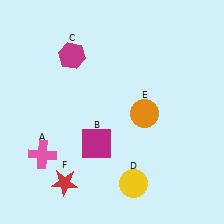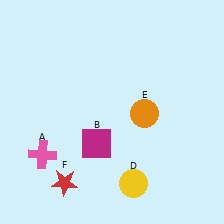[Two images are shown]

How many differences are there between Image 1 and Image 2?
There is 1 difference between the two images.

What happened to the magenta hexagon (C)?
The magenta hexagon (C) was removed in Image 2. It was in the top-left area of Image 1.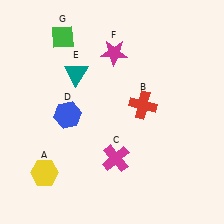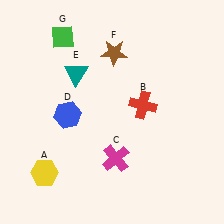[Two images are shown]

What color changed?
The star (F) changed from magenta in Image 1 to brown in Image 2.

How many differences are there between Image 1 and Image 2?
There is 1 difference between the two images.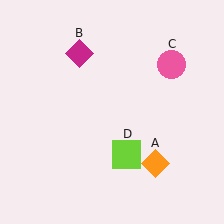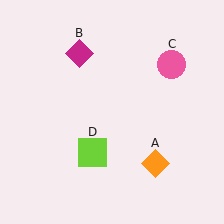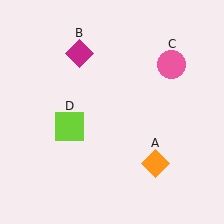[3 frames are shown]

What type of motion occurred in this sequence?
The lime square (object D) rotated clockwise around the center of the scene.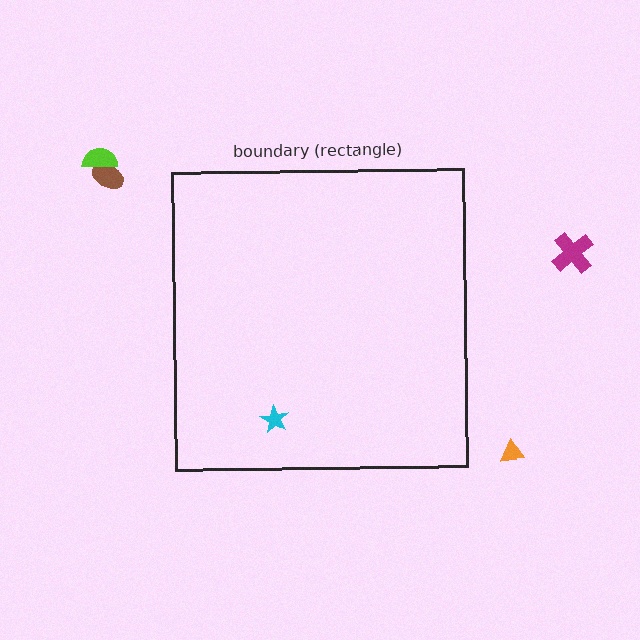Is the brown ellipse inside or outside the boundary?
Outside.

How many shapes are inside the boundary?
1 inside, 4 outside.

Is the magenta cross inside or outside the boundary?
Outside.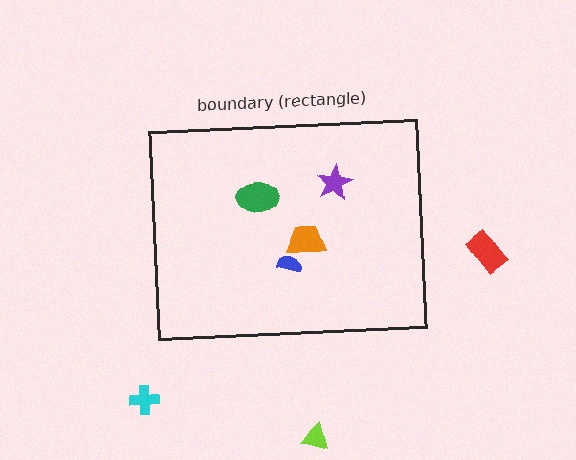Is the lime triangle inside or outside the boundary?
Outside.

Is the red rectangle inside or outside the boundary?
Outside.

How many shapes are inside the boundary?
4 inside, 3 outside.